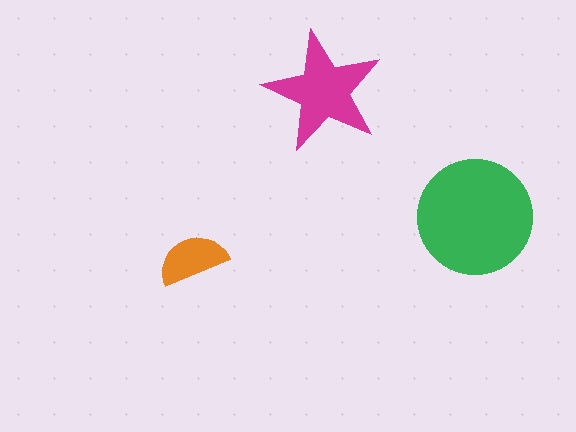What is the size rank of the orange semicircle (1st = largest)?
3rd.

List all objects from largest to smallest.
The green circle, the magenta star, the orange semicircle.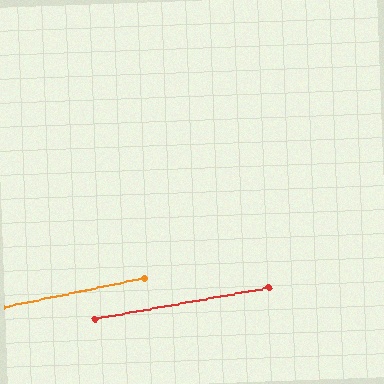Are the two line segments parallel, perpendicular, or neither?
Parallel — their directions differ by only 1.0°.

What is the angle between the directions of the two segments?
Approximately 1 degree.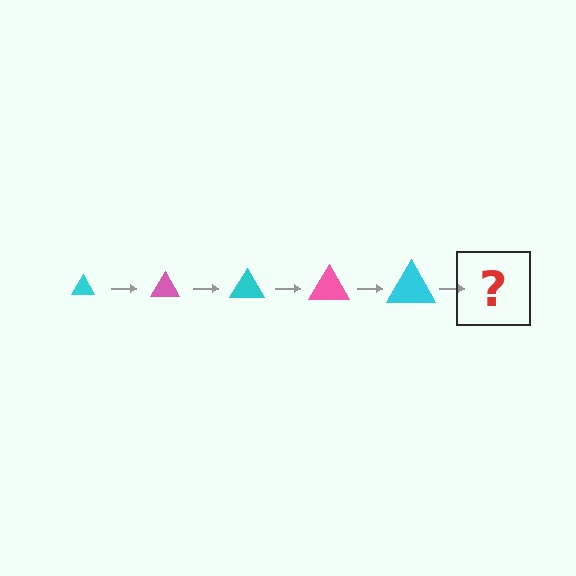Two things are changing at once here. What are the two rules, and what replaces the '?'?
The two rules are that the triangle grows larger each step and the color cycles through cyan and pink. The '?' should be a pink triangle, larger than the previous one.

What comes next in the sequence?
The next element should be a pink triangle, larger than the previous one.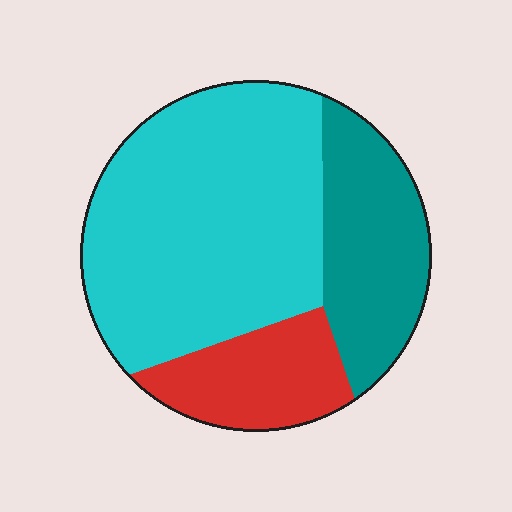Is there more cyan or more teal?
Cyan.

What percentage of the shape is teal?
Teal takes up about one quarter (1/4) of the shape.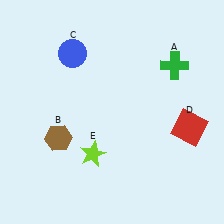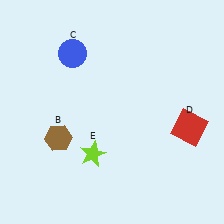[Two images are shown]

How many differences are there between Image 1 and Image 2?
There is 1 difference between the two images.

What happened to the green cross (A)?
The green cross (A) was removed in Image 2. It was in the top-right area of Image 1.